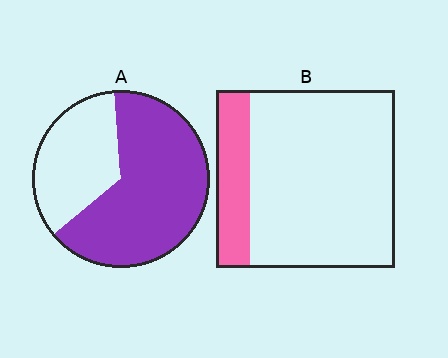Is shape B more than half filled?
No.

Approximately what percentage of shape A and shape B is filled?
A is approximately 65% and B is approximately 20%.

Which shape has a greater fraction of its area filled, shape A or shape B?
Shape A.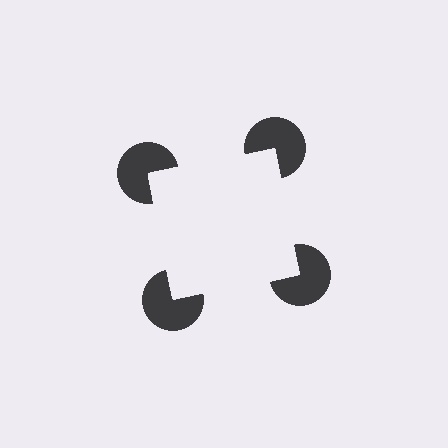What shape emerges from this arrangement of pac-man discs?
An illusory square — its edges are inferred from the aligned wedge cuts in the pac-man discs, not physically drawn.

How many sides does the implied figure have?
4 sides.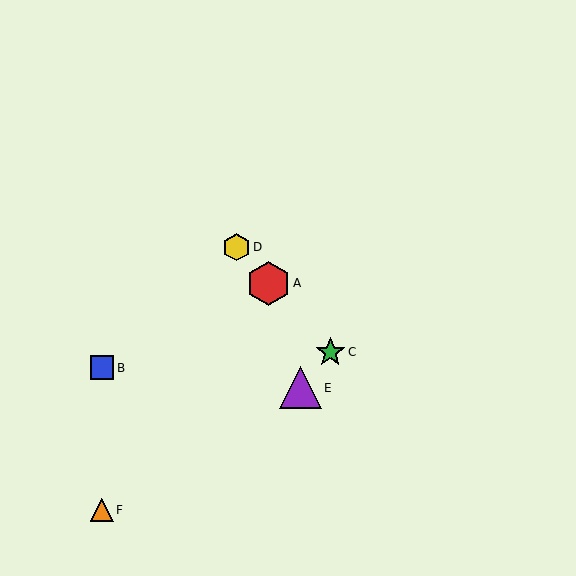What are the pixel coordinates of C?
Object C is at (330, 352).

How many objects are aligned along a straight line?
3 objects (A, C, D) are aligned along a straight line.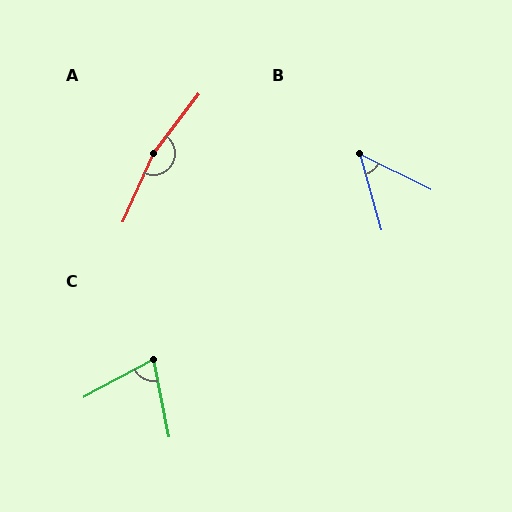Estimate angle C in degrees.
Approximately 73 degrees.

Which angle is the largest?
A, at approximately 167 degrees.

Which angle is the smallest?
B, at approximately 48 degrees.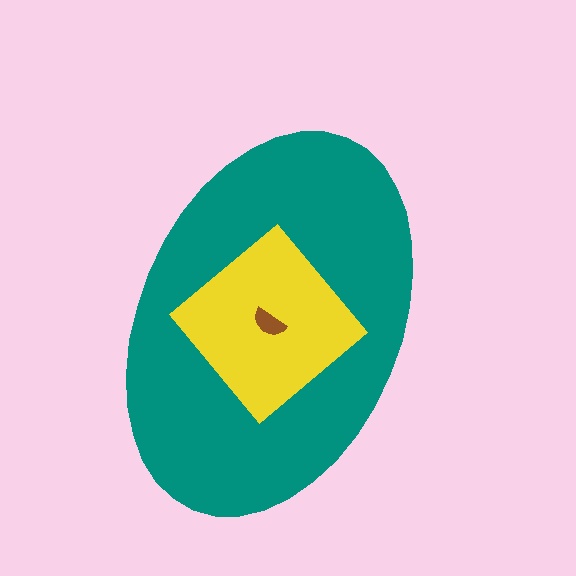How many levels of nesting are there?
3.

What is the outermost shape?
The teal ellipse.